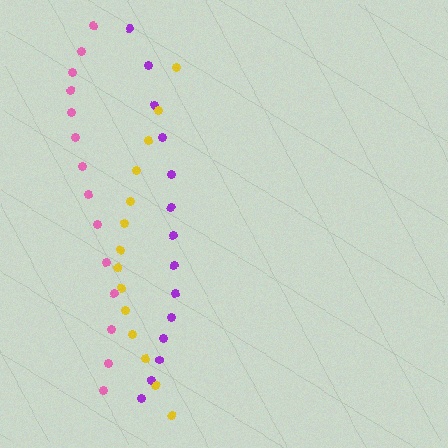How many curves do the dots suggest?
There are 3 distinct paths.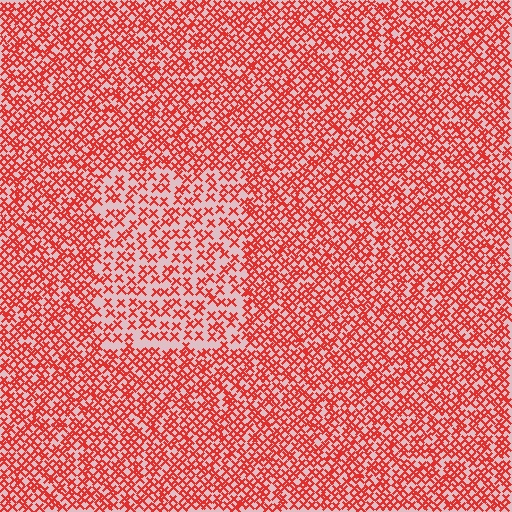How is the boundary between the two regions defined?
The boundary is defined by a change in element density (approximately 1.8x ratio). All elements are the same color, size, and shape.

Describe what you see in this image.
The image contains small red elements arranged at two different densities. A rectangle-shaped region is visible where the elements are less densely packed than the surrounding area.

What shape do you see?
I see a rectangle.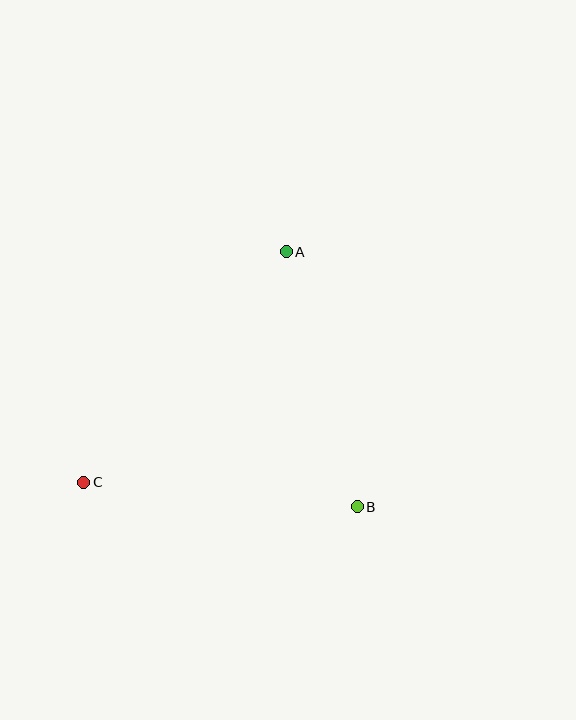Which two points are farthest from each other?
Points A and C are farthest from each other.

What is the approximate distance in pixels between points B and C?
The distance between B and C is approximately 274 pixels.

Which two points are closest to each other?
Points A and B are closest to each other.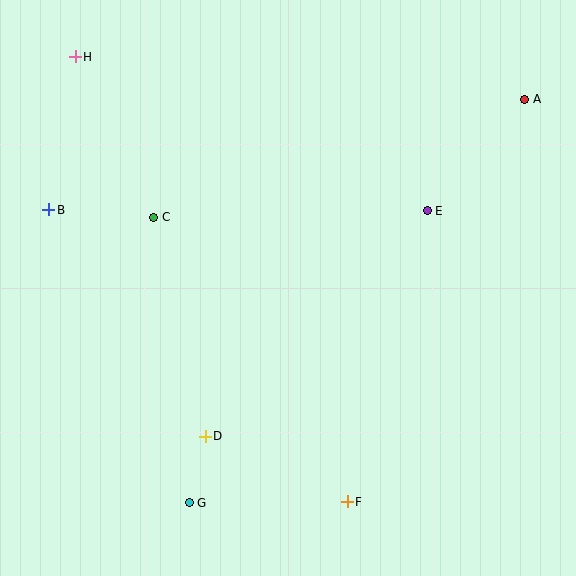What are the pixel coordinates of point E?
Point E is at (427, 211).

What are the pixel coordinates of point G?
Point G is at (189, 503).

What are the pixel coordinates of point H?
Point H is at (75, 57).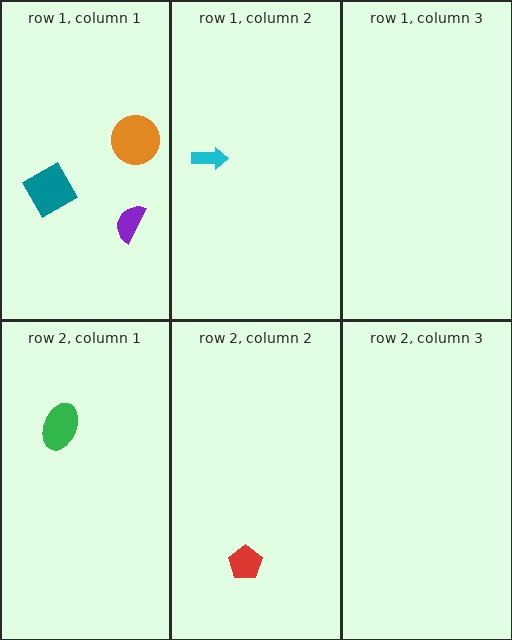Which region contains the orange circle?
The row 1, column 1 region.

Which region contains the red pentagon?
The row 2, column 2 region.